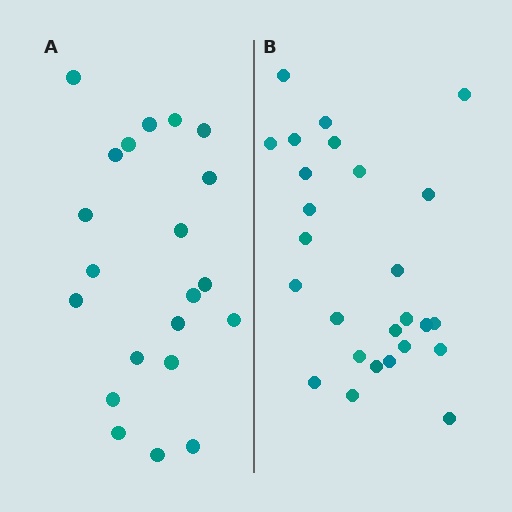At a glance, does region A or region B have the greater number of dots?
Region B (the right region) has more dots.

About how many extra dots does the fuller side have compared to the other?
Region B has about 5 more dots than region A.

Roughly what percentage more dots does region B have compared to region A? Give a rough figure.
About 25% more.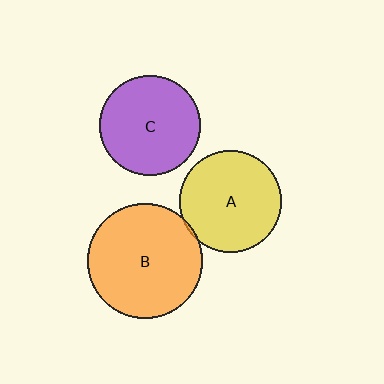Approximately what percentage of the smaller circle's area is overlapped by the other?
Approximately 5%.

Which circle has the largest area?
Circle B (orange).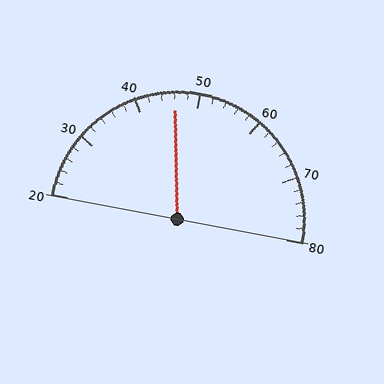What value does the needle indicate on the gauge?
The needle indicates approximately 46.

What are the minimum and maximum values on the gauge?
The gauge ranges from 20 to 80.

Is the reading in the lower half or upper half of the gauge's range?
The reading is in the lower half of the range (20 to 80).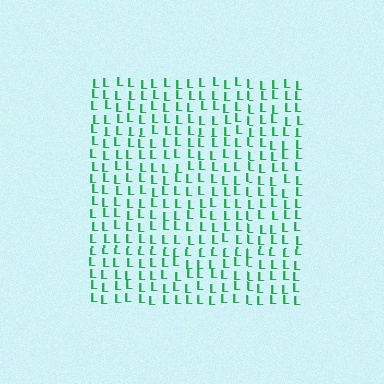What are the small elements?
The small elements are letter L's.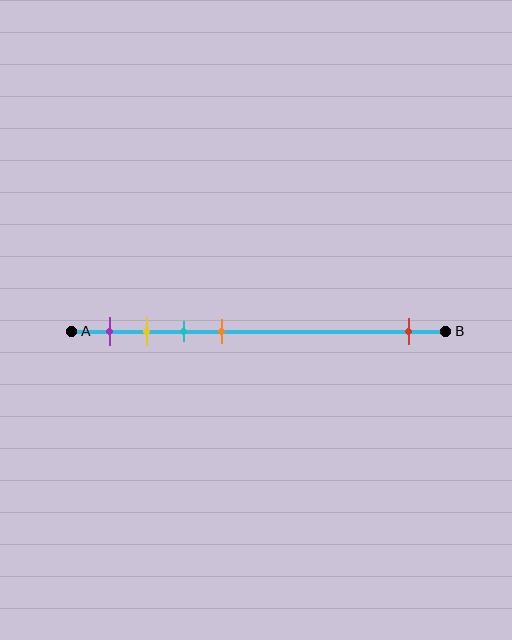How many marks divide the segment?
There are 5 marks dividing the segment.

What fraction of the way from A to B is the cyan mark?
The cyan mark is approximately 30% (0.3) of the way from A to B.